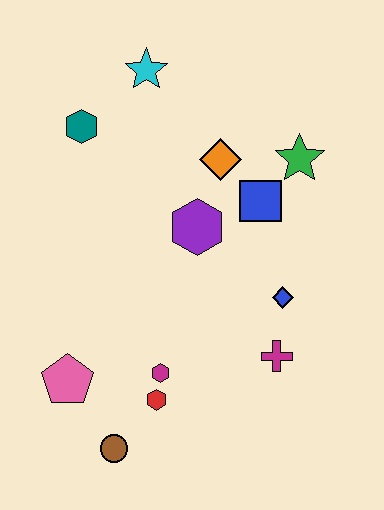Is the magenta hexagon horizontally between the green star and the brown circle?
Yes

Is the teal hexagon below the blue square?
No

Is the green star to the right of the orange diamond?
Yes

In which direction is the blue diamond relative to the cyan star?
The blue diamond is below the cyan star.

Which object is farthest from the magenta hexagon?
The cyan star is farthest from the magenta hexagon.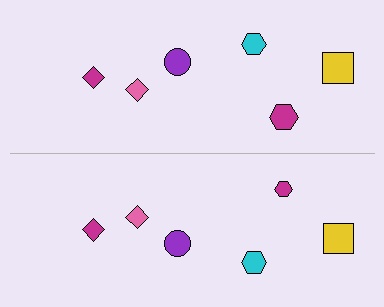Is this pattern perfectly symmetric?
No, the pattern is not perfectly symmetric. The magenta hexagon on the bottom side has a different size than its mirror counterpart.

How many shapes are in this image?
There are 12 shapes in this image.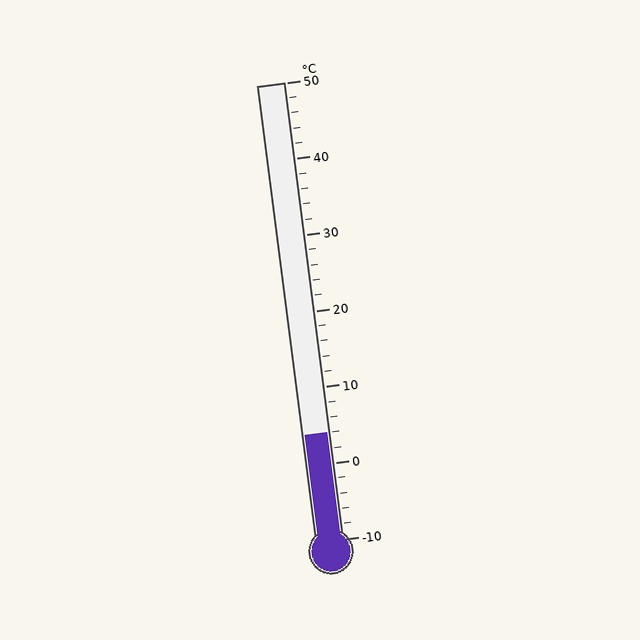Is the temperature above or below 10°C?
The temperature is below 10°C.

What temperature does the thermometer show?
The thermometer shows approximately 4°C.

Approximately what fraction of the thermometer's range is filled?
The thermometer is filled to approximately 25% of its range.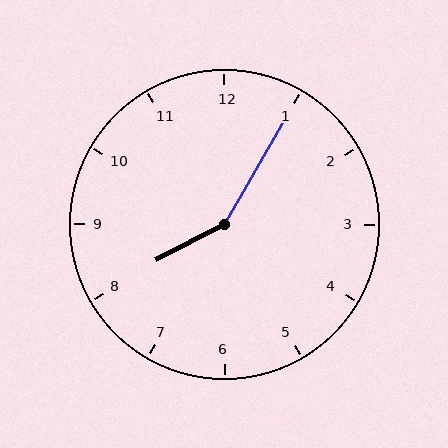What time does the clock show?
8:05.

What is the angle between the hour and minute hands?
Approximately 148 degrees.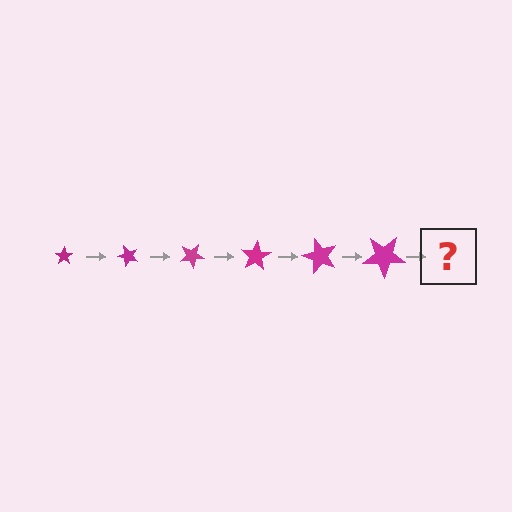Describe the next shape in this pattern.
It should be a star, larger than the previous one and rotated 300 degrees from the start.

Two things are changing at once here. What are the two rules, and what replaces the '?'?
The two rules are that the star grows larger each step and it rotates 50 degrees each step. The '?' should be a star, larger than the previous one and rotated 300 degrees from the start.